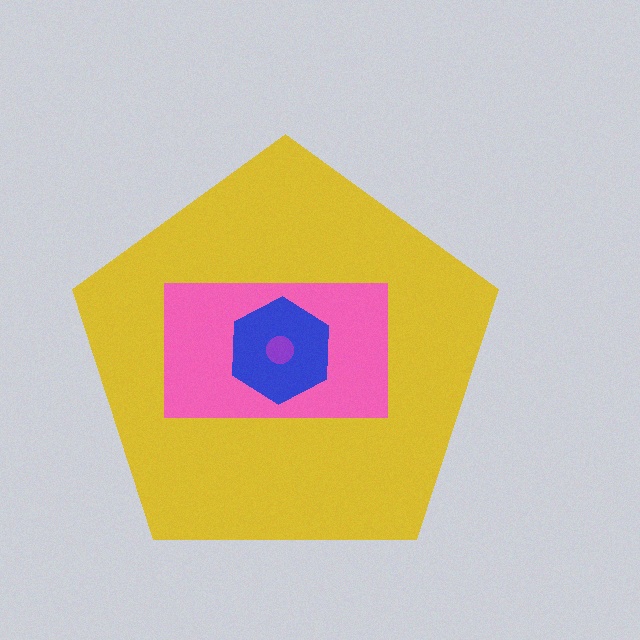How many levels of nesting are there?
4.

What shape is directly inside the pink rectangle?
The blue hexagon.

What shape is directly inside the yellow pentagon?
The pink rectangle.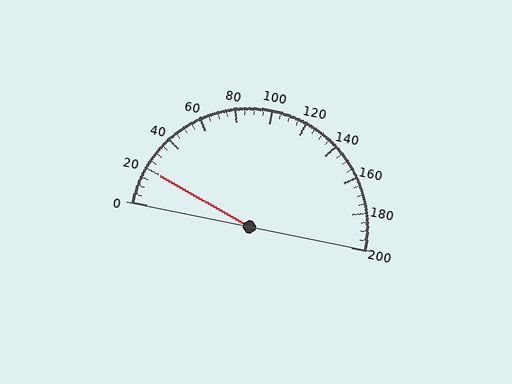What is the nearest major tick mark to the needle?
The nearest major tick mark is 20.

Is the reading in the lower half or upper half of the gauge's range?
The reading is in the lower half of the range (0 to 200).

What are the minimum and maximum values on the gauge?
The gauge ranges from 0 to 200.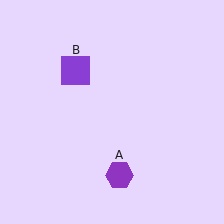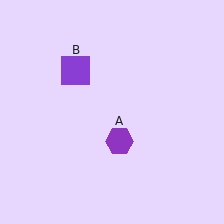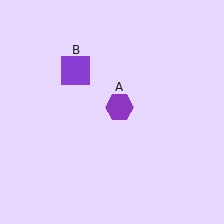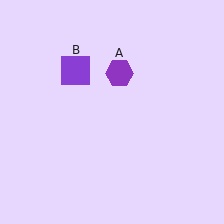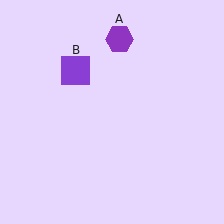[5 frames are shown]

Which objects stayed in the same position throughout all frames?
Purple square (object B) remained stationary.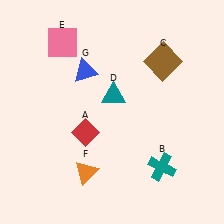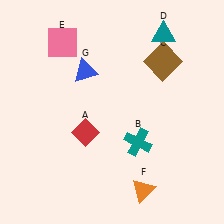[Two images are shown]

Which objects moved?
The objects that moved are: the teal cross (B), the teal triangle (D), the orange triangle (F).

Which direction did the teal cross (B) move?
The teal cross (B) moved up.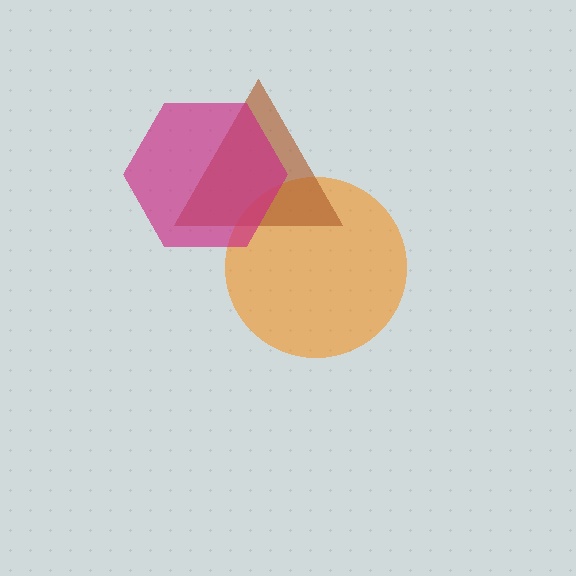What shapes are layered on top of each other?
The layered shapes are: an orange circle, a brown triangle, a magenta hexagon.